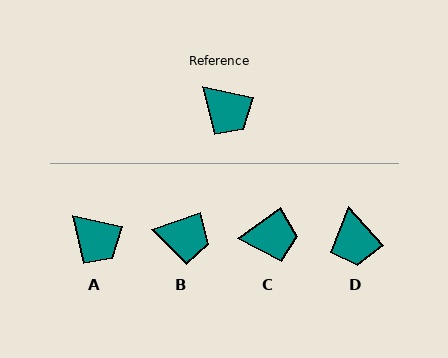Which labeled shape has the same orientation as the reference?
A.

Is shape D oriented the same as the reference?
No, it is off by about 35 degrees.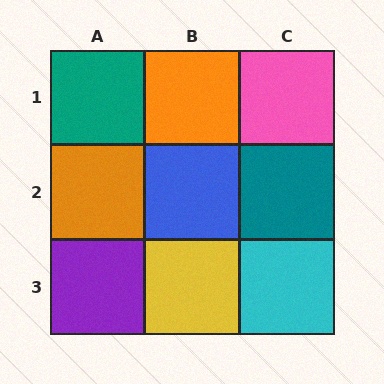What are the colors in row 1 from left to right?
Teal, orange, pink.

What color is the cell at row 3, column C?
Cyan.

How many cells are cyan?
1 cell is cyan.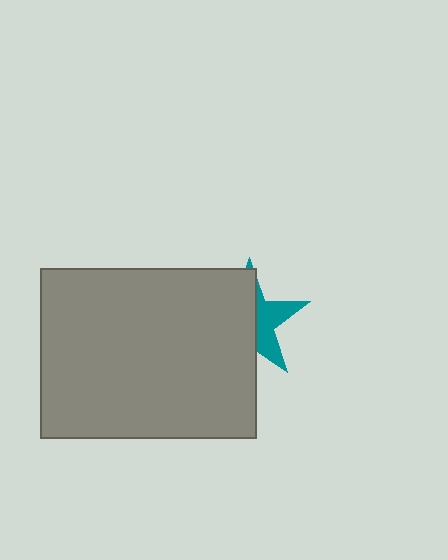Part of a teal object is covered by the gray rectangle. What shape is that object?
It is a star.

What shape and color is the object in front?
The object in front is a gray rectangle.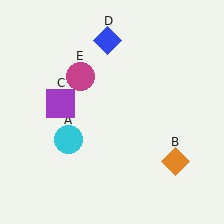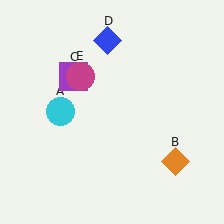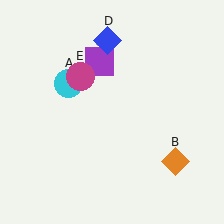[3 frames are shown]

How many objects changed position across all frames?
2 objects changed position: cyan circle (object A), purple square (object C).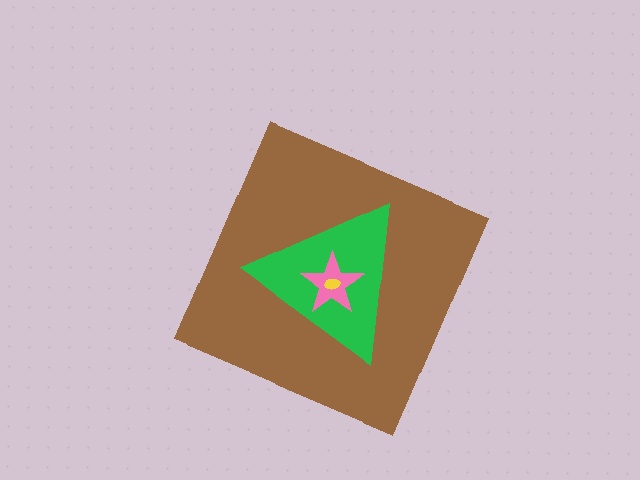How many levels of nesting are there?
4.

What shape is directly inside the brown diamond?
The green triangle.